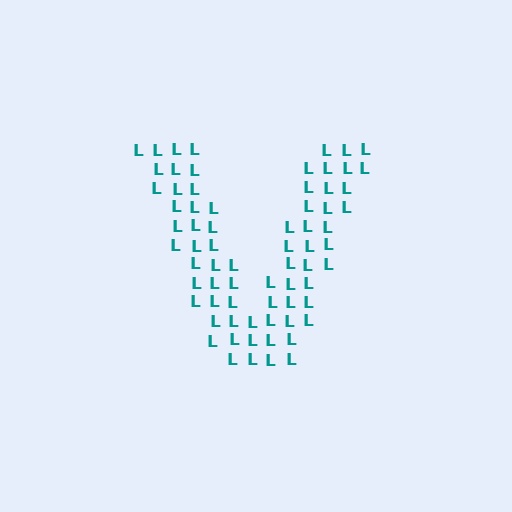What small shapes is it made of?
It is made of small letter L's.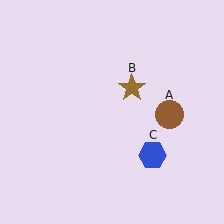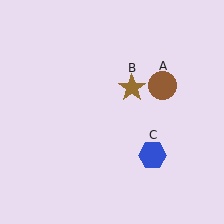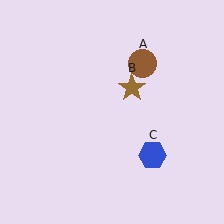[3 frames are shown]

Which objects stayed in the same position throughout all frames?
Brown star (object B) and blue hexagon (object C) remained stationary.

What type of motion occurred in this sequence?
The brown circle (object A) rotated counterclockwise around the center of the scene.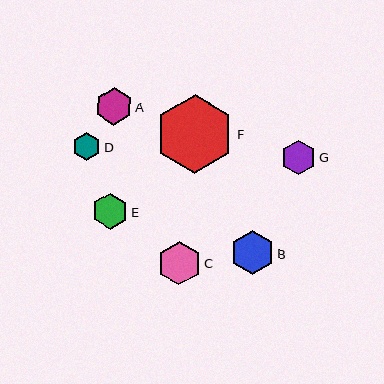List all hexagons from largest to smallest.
From largest to smallest: F, B, C, A, E, G, D.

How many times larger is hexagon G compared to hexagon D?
Hexagon G is approximately 1.2 times the size of hexagon D.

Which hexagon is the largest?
Hexagon F is the largest with a size of approximately 79 pixels.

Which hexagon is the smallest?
Hexagon D is the smallest with a size of approximately 28 pixels.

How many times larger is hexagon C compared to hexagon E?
Hexagon C is approximately 1.2 times the size of hexagon E.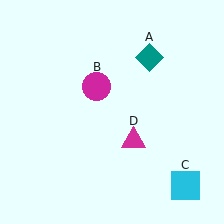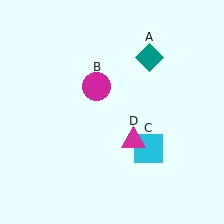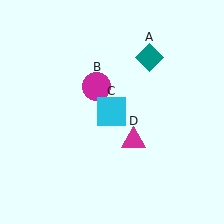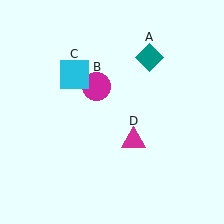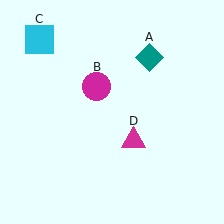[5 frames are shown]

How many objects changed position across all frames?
1 object changed position: cyan square (object C).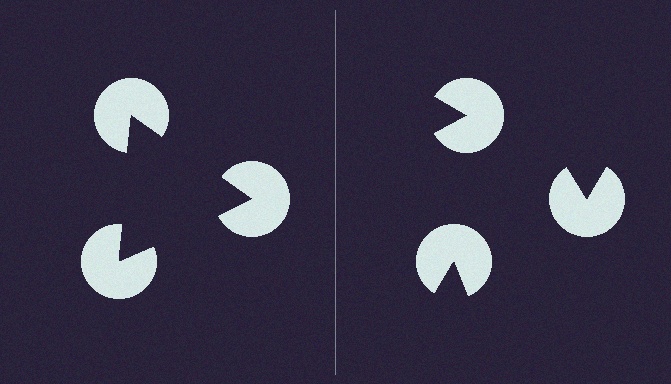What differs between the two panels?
The pac-man discs are positioned identically on both sides; only the wedge orientations differ. On the left they align to a triangle; on the right they are misaligned.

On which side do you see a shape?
An illusory triangle appears on the left side. On the right side the wedge cuts are rotated, so no coherent shape forms.